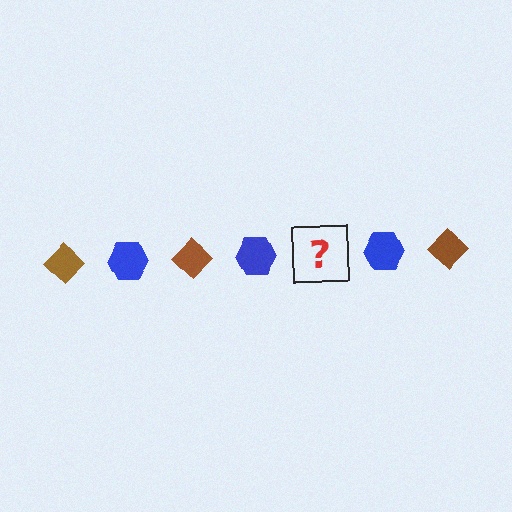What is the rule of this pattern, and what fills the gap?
The rule is that the pattern alternates between brown diamond and blue hexagon. The gap should be filled with a brown diamond.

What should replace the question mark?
The question mark should be replaced with a brown diamond.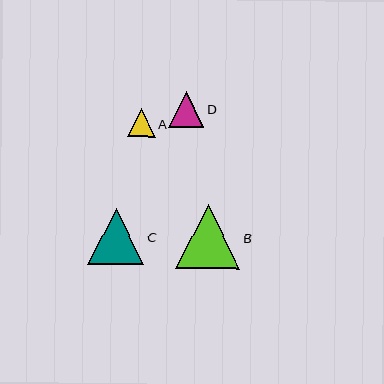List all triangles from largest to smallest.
From largest to smallest: B, C, D, A.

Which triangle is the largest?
Triangle B is the largest with a size of approximately 64 pixels.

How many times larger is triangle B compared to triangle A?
Triangle B is approximately 2.3 times the size of triangle A.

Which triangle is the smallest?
Triangle A is the smallest with a size of approximately 28 pixels.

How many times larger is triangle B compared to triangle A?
Triangle B is approximately 2.3 times the size of triangle A.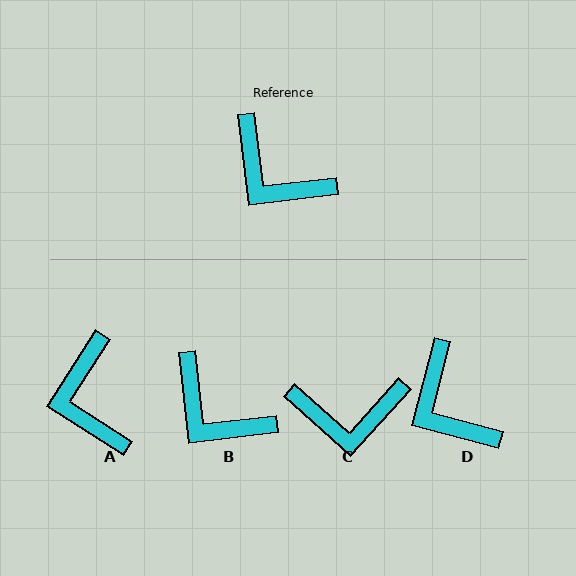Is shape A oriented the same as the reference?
No, it is off by about 39 degrees.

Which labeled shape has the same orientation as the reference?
B.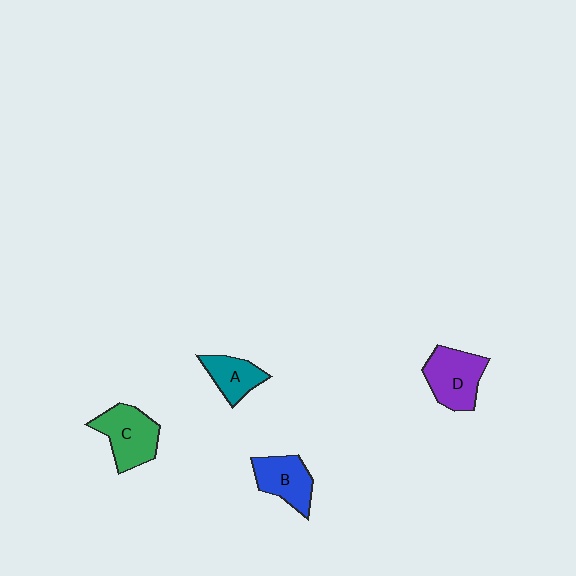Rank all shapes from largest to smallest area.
From largest to smallest: C (green), D (purple), B (blue), A (teal).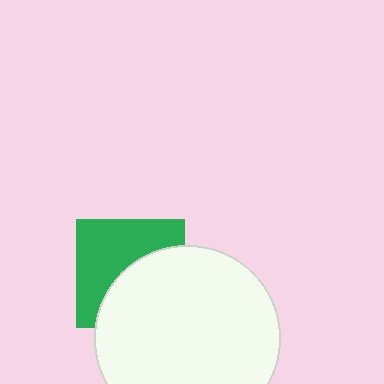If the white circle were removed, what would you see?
You would see the complete green square.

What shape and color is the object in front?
The object in front is a white circle.